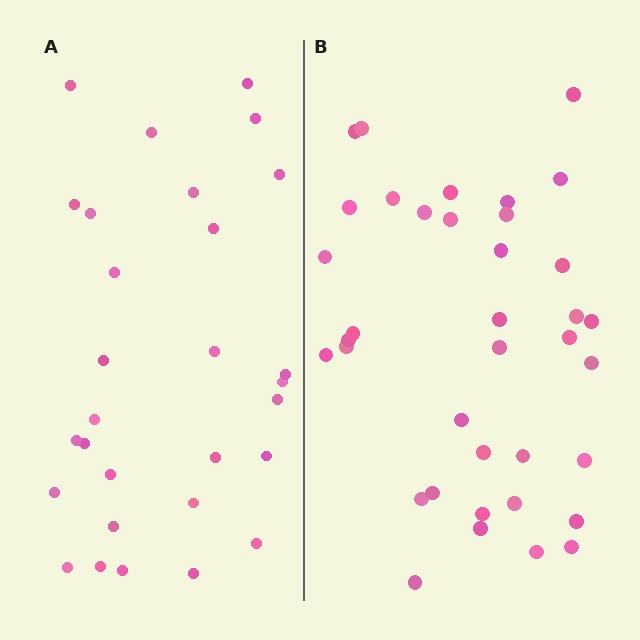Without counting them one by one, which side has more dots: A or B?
Region B (the right region) has more dots.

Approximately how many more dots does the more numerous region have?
Region B has roughly 8 or so more dots than region A.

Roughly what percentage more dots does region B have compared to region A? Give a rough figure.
About 30% more.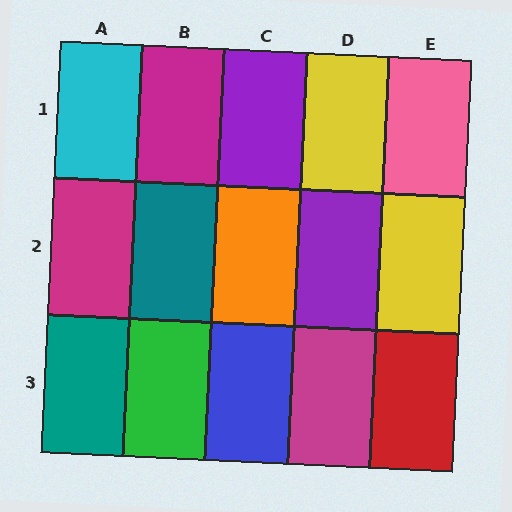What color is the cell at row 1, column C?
Purple.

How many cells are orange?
1 cell is orange.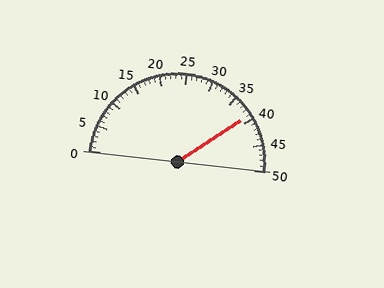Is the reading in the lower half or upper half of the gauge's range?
The reading is in the upper half of the range (0 to 50).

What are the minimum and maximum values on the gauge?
The gauge ranges from 0 to 50.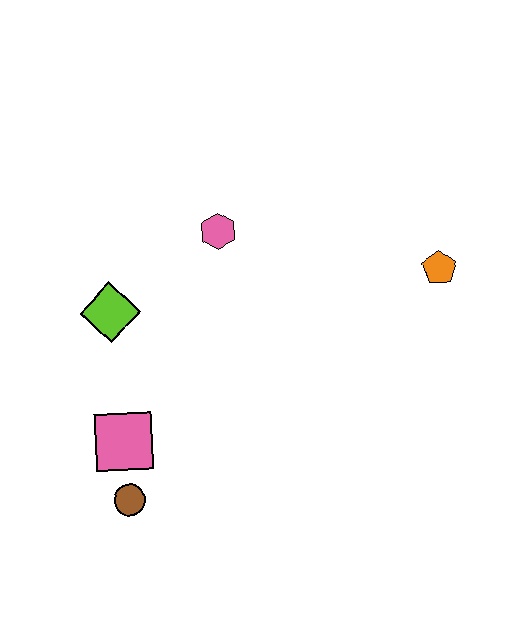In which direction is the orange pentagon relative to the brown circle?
The orange pentagon is to the right of the brown circle.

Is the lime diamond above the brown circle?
Yes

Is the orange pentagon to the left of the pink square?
No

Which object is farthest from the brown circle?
The orange pentagon is farthest from the brown circle.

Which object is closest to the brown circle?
The pink square is closest to the brown circle.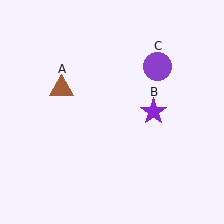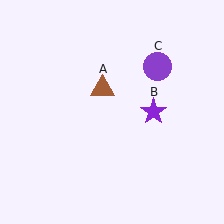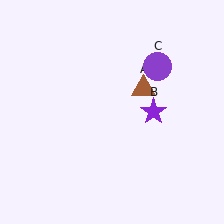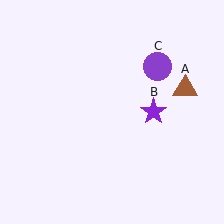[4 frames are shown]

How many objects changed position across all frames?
1 object changed position: brown triangle (object A).